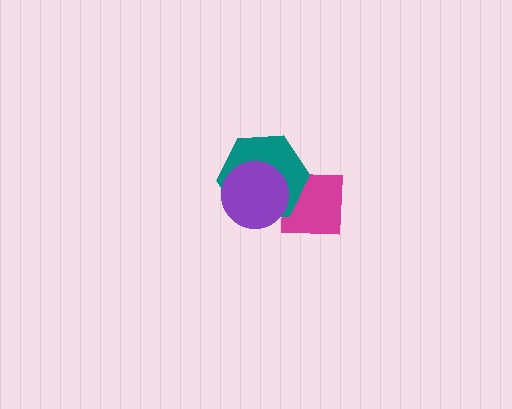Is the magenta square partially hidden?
Yes, it is partially covered by another shape.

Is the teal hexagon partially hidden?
Yes, it is partially covered by another shape.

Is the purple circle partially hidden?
No, no other shape covers it.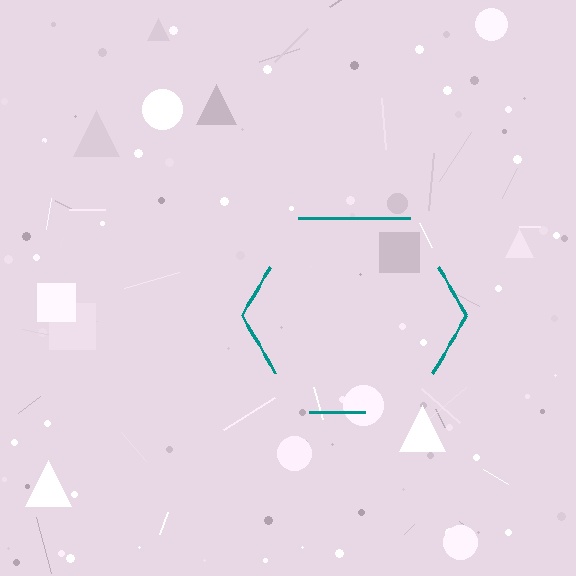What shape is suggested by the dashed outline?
The dashed outline suggests a hexagon.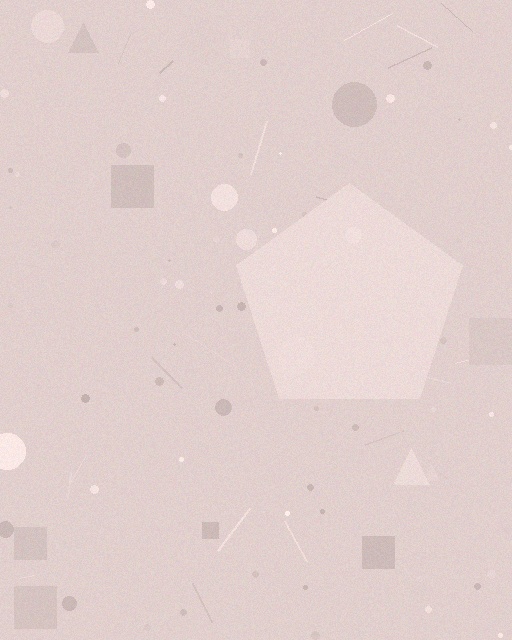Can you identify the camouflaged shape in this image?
The camouflaged shape is a pentagon.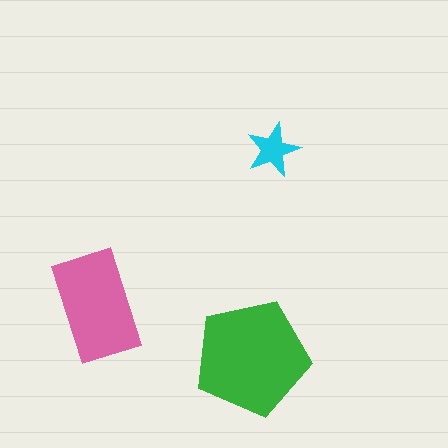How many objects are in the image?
There are 3 objects in the image.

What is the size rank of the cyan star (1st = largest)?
3rd.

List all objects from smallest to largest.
The cyan star, the pink rectangle, the green pentagon.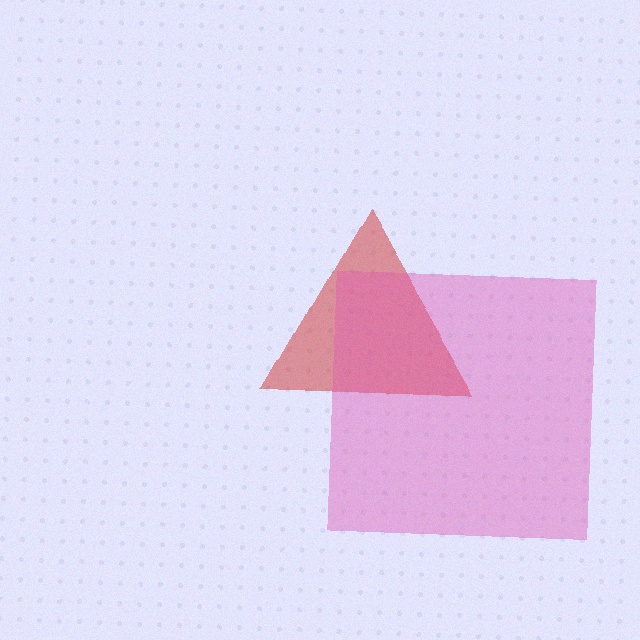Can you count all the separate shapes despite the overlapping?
Yes, there are 2 separate shapes.